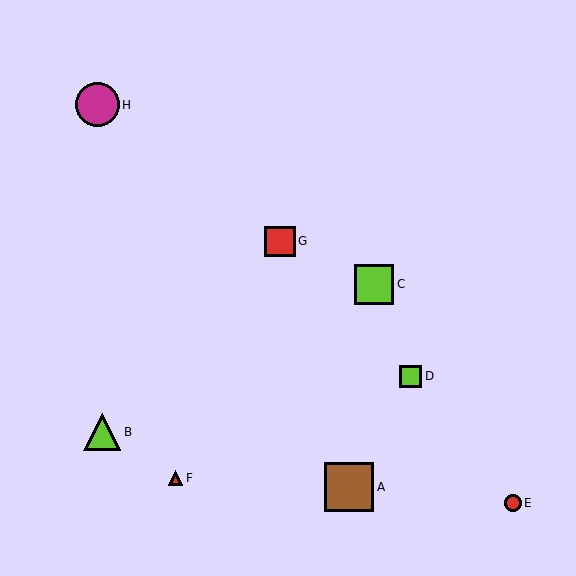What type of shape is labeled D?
Shape D is a lime square.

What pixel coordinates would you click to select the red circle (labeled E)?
Click at (513, 503) to select the red circle E.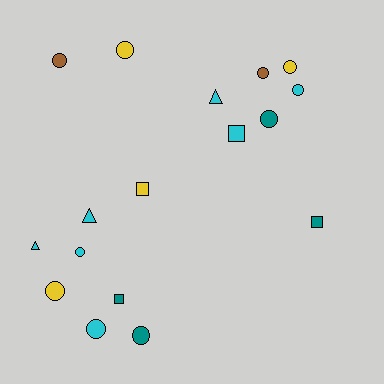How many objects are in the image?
There are 17 objects.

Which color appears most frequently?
Cyan, with 7 objects.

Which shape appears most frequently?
Circle, with 10 objects.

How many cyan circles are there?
There are 3 cyan circles.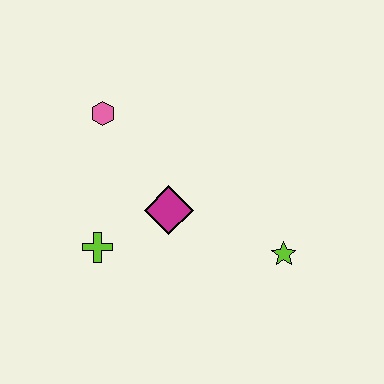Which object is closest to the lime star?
The magenta diamond is closest to the lime star.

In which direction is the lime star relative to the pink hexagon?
The lime star is to the right of the pink hexagon.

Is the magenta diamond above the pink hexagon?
No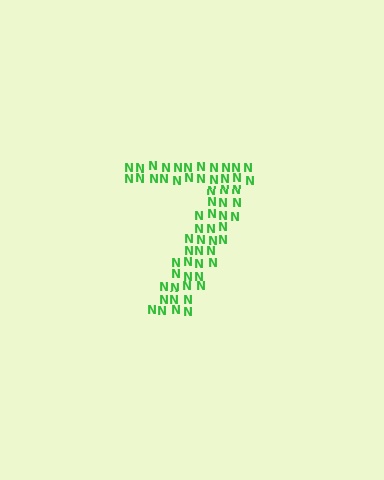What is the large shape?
The large shape is the digit 7.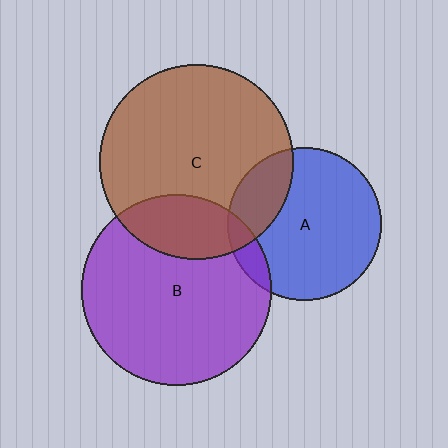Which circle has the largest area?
Circle C (brown).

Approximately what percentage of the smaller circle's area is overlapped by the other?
Approximately 10%.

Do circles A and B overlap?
Yes.